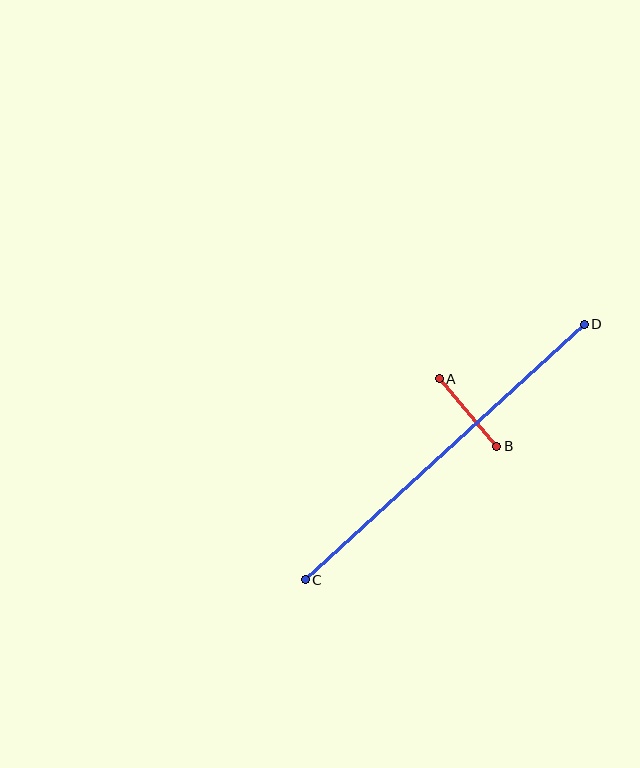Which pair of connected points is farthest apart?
Points C and D are farthest apart.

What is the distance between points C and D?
The distance is approximately 379 pixels.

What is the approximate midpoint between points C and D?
The midpoint is at approximately (445, 452) pixels.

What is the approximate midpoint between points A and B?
The midpoint is at approximately (468, 413) pixels.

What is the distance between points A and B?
The distance is approximately 89 pixels.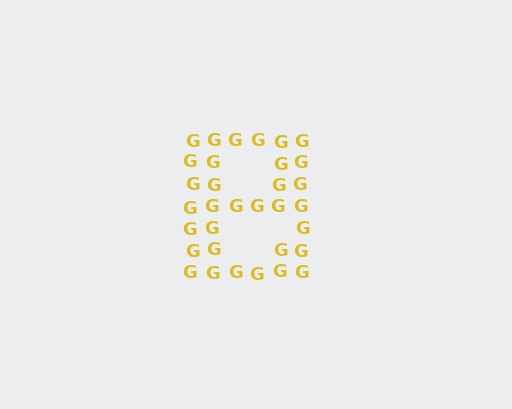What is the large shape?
The large shape is the letter B.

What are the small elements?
The small elements are letter G's.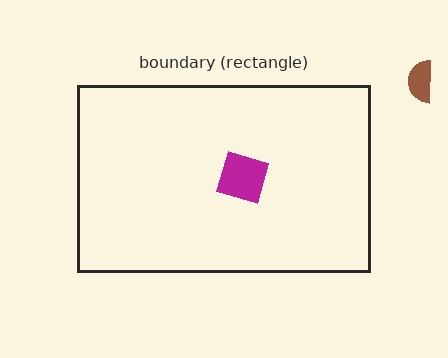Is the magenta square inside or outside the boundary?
Inside.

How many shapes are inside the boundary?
1 inside, 1 outside.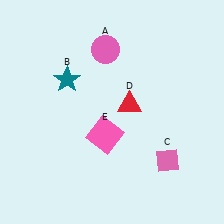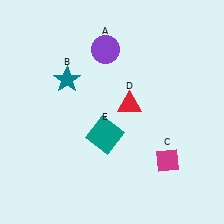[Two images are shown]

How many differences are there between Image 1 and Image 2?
There are 3 differences between the two images.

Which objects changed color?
A changed from pink to purple. C changed from pink to magenta. E changed from pink to teal.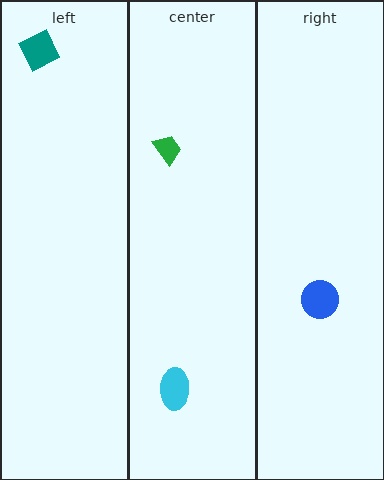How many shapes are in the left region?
1.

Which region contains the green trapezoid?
The center region.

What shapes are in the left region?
The teal square.